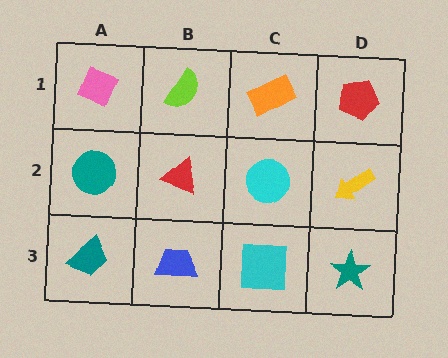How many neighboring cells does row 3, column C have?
3.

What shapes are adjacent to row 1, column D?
A yellow arrow (row 2, column D), an orange rectangle (row 1, column C).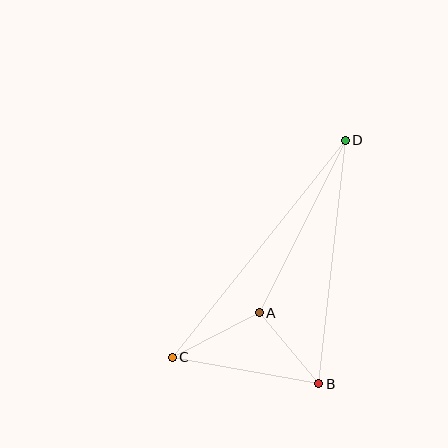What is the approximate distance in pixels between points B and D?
The distance between B and D is approximately 245 pixels.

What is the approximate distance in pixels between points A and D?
The distance between A and D is approximately 193 pixels.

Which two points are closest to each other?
Points A and B are closest to each other.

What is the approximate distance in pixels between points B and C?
The distance between B and C is approximately 149 pixels.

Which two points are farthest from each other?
Points C and D are farthest from each other.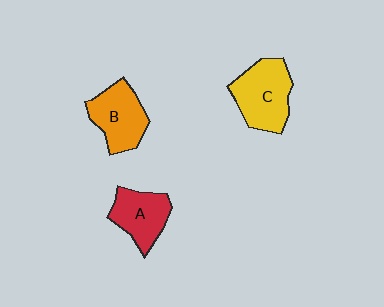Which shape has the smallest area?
Shape A (red).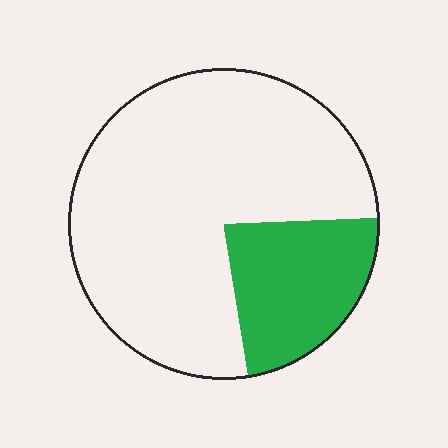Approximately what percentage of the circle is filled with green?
Approximately 25%.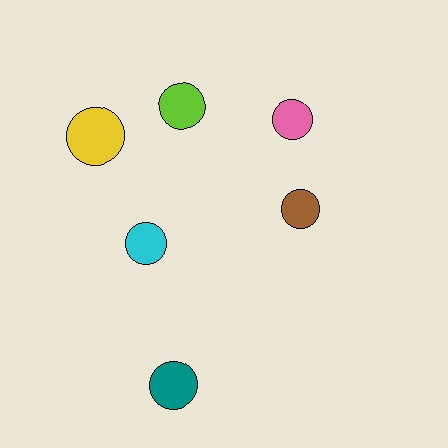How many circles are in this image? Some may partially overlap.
There are 6 circles.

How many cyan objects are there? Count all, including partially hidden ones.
There is 1 cyan object.